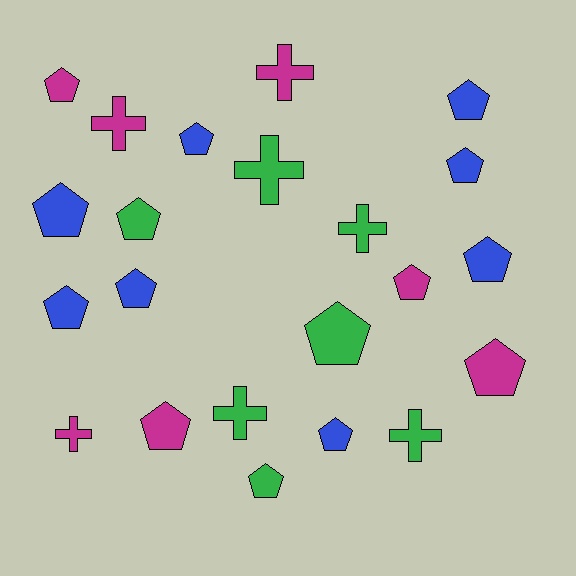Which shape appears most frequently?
Pentagon, with 15 objects.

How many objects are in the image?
There are 22 objects.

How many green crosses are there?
There are 4 green crosses.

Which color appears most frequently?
Blue, with 8 objects.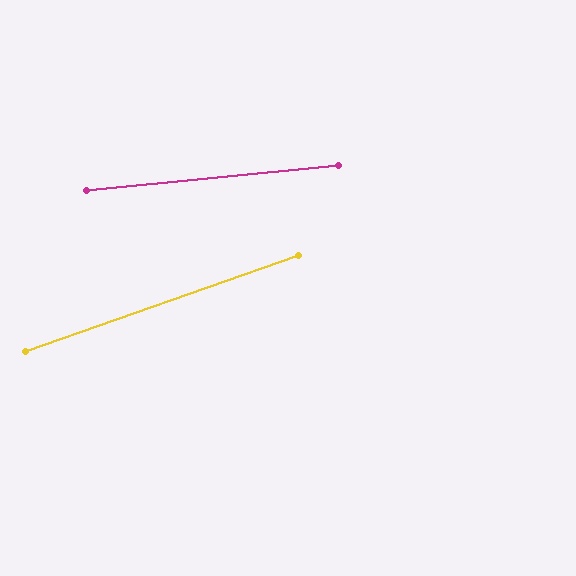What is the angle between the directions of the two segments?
Approximately 14 degrees.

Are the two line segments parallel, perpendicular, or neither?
Neither parallel nor perpendicular — they differ by about 14°.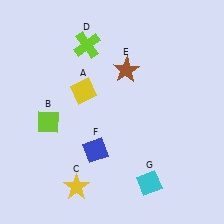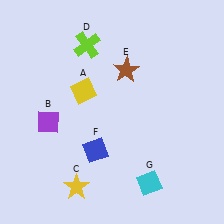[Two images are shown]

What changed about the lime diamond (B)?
In Image 1, B is lime. In Image 2, it changed to purple.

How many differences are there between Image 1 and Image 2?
There is 1 difference between the two images.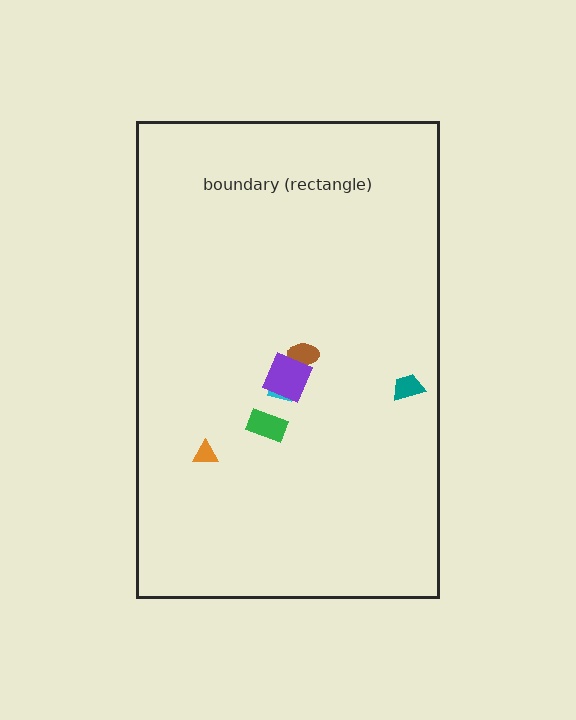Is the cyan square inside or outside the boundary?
Inside.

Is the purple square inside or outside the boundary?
Inside.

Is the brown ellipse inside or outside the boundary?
Inside.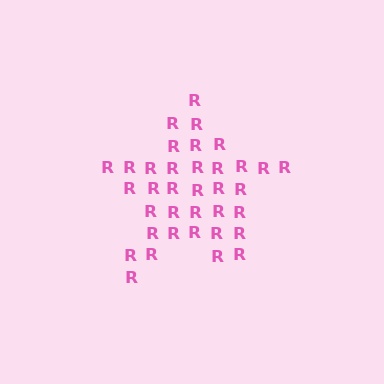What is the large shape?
The large shape is a star.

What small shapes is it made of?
It is made of small letter R's.